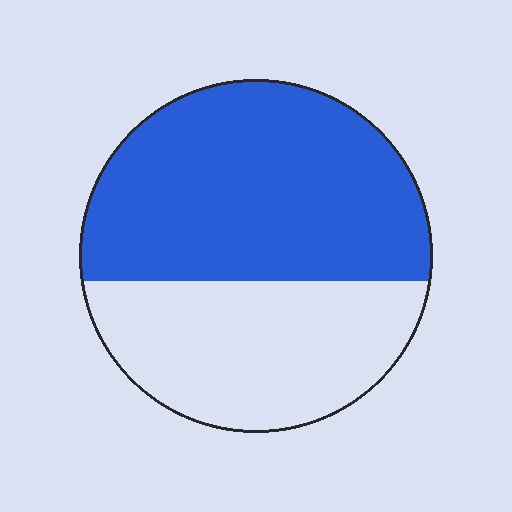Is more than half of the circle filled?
Yes.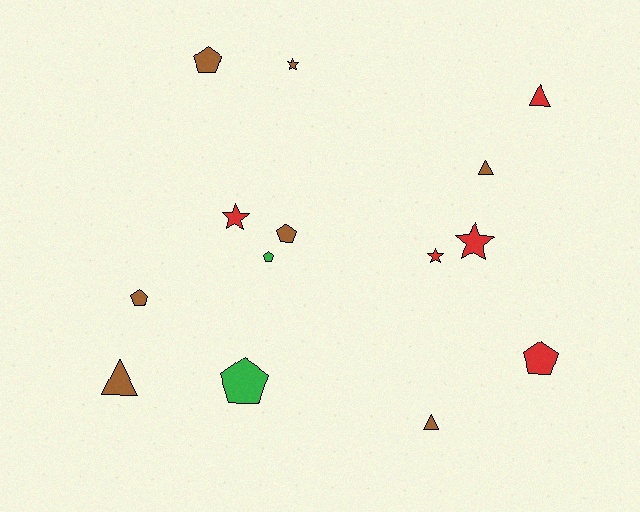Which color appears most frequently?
Brown, with 7 objects.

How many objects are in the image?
There are 14 objects.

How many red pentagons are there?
There is 1 red pentagon.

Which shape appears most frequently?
Pentagon, with 6 objects.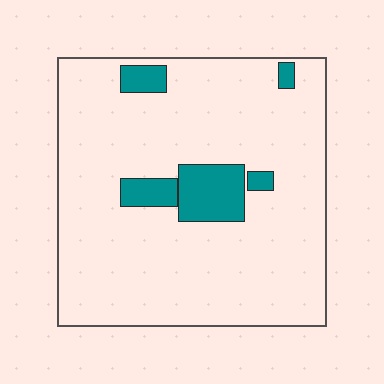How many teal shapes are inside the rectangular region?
5.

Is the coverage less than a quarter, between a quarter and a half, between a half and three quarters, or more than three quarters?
Less than a quarter.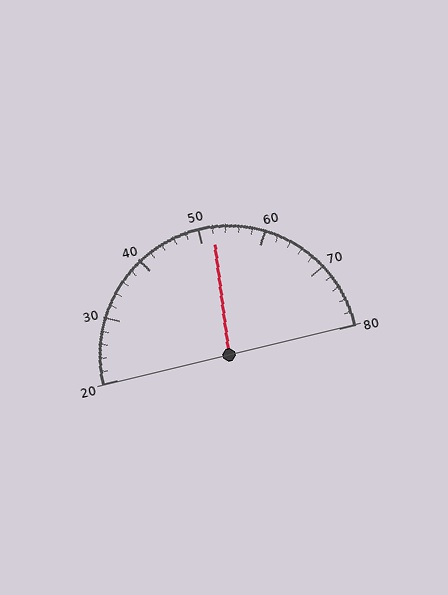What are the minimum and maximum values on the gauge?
The gauge ranges from 20 to 80.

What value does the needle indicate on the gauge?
The needle indicates approximately 52.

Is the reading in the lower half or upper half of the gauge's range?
The reading is in the upper half of the range (20 to 80).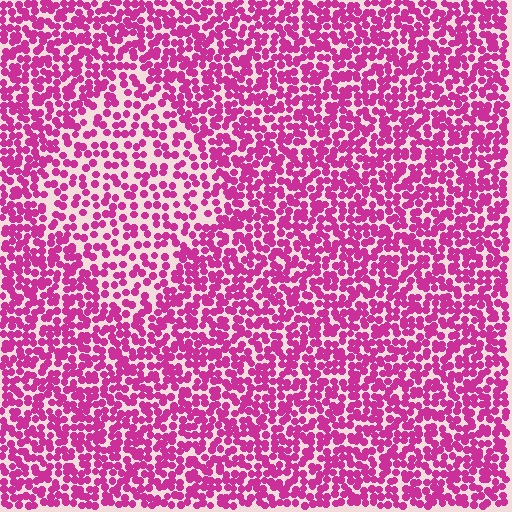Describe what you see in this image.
The image contains small magenta elements arranged at two different densities. A diamond-shaped region is visible where the elements are less densely packed than the surrounding area.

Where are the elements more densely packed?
The elements are more densely packed outside the diamond boundary.